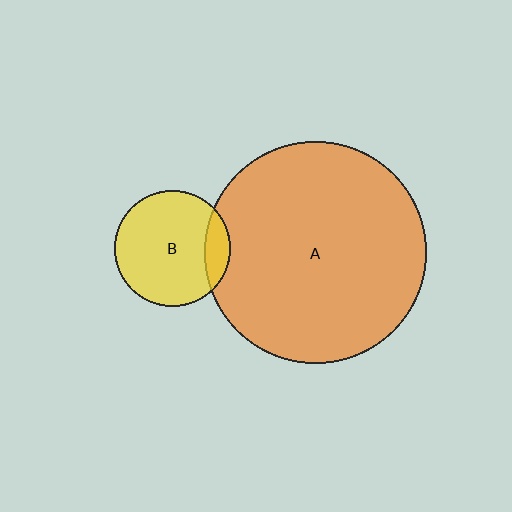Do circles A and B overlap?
Yes.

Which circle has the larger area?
Circle A (orange).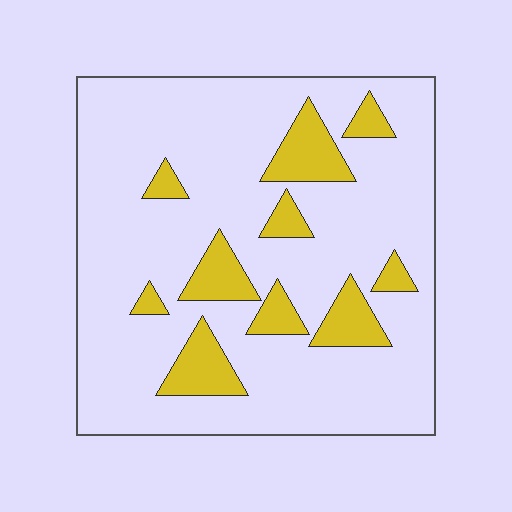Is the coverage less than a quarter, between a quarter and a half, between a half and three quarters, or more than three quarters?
Less than a quarter.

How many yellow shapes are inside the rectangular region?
10.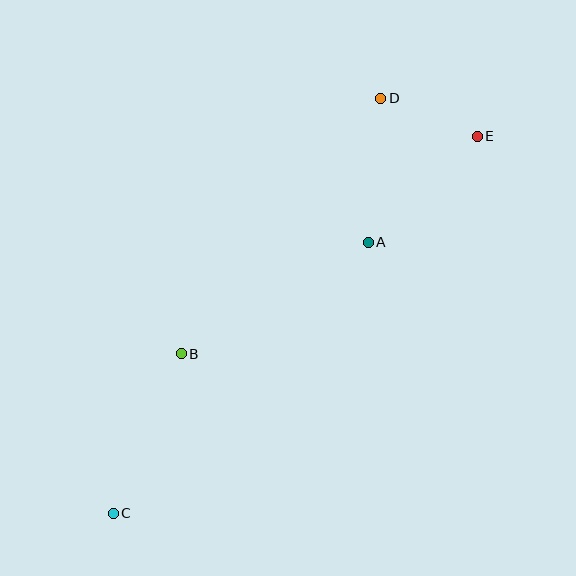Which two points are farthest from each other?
Points C and E are farthest from each other.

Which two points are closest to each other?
Points D and E are closest to each other.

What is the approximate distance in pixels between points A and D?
The distance between A and D is approximately 144 pixels.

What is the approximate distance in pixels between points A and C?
The distance between A and C is approximately 372 pixels.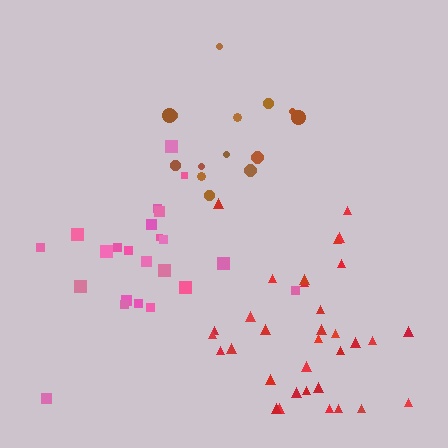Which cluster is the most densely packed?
Brown.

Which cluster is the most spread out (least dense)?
Pink.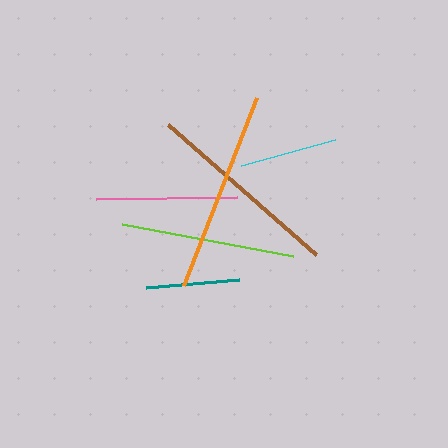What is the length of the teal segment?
The teal segment is approximately 93 pixels long.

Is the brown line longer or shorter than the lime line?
The brown line is longer than the lime line.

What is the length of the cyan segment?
The cyan segment is approximately 97 pixels long.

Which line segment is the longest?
The orange line is the longest at approximately 202 pixels.